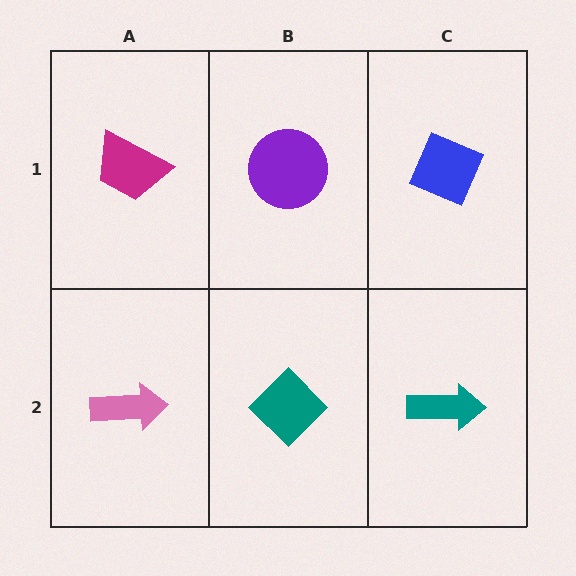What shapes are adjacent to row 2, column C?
A blue diamond (row 1, column C), a teal diamond (row 2, column B).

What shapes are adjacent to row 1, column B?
A teal diamond (row 2, column B), a magenta trapezoid (row 1, column A), a blue diamond (row 1, column C).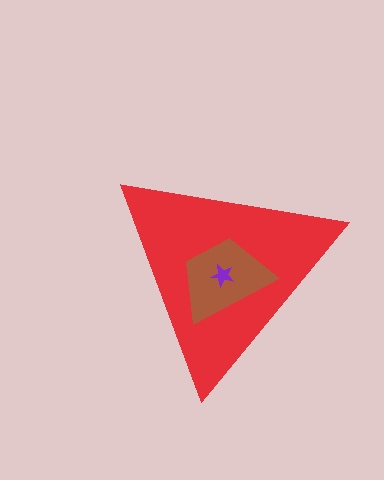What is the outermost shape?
The red triangle.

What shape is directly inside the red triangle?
The brown trapezoid.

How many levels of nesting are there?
3.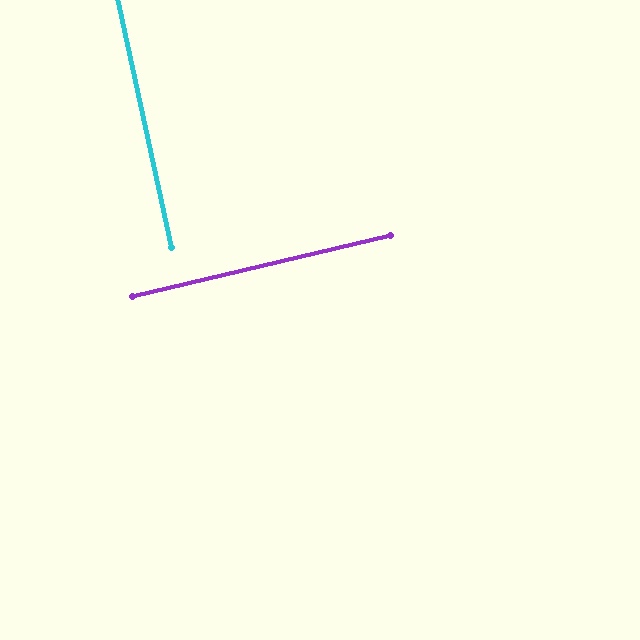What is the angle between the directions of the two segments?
Approximately 89 degrees.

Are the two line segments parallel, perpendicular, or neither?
Perpendicular — they meet at approximately 89°.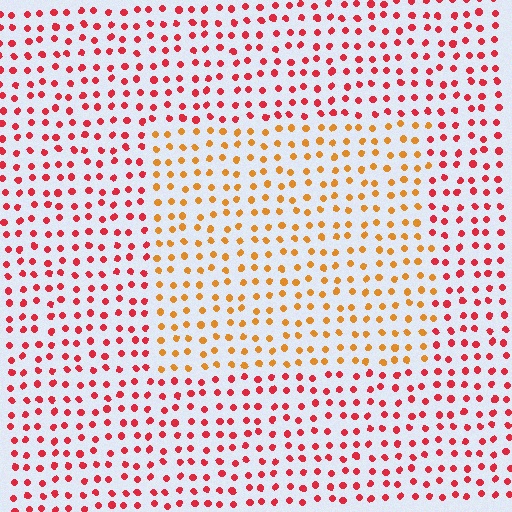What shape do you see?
I see a rectangle.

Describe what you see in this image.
The image is filled with small red elements in a uniform arrangement. A rectangle-shaped region is visible where the elements are tinted to a slightly different hue, forming a subtle color boundary.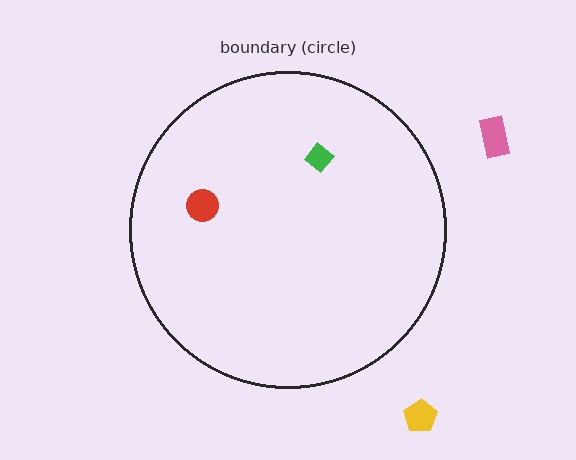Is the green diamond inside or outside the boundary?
Inside.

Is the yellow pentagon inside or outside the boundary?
Outside.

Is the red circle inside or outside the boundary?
Inside.